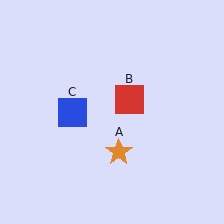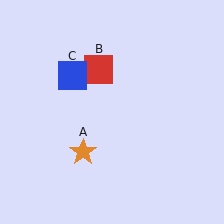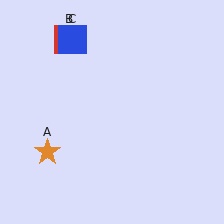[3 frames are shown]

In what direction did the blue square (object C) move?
The blue square (object C) moved up.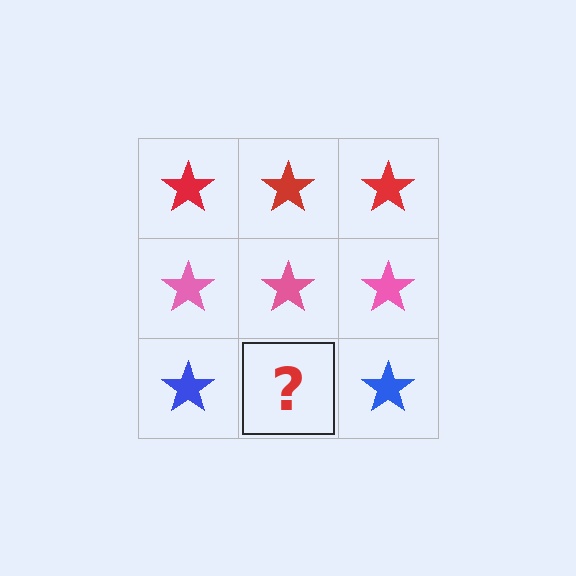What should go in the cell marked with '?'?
The missing cell should contain a blue star.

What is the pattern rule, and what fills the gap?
The rule is that each row has a consistent color. The gap should be filled with a blue star.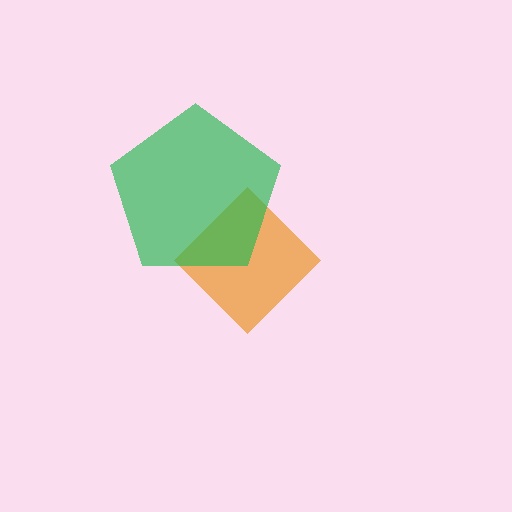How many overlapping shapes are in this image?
There are 2 overlapping shapes in the image.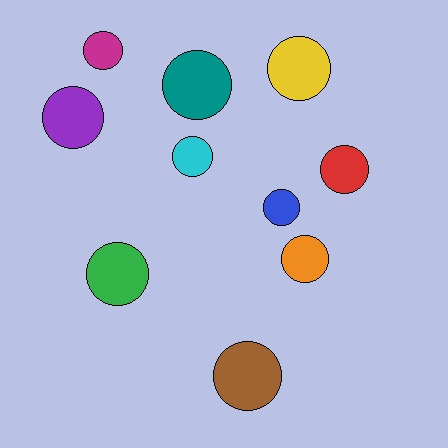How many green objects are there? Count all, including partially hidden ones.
There is 1 green object.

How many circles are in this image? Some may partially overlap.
There are 10 circles.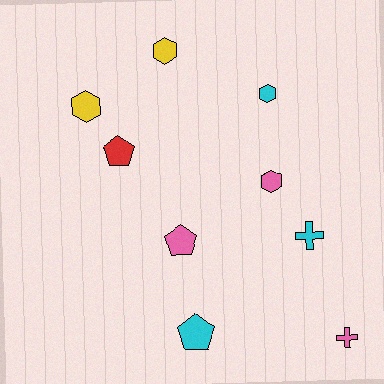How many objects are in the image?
There are 9 objects.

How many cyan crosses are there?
There is 1 cyan cross.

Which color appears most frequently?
Pink, with 3 objects.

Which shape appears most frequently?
Hexagon, with 4 objects.